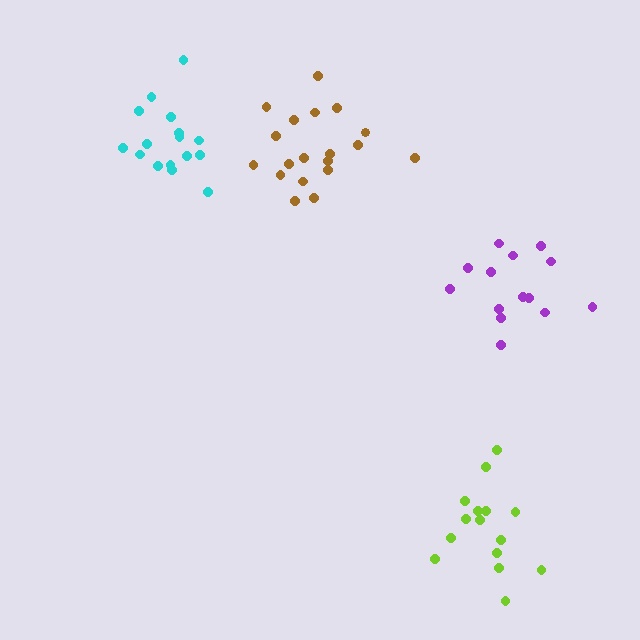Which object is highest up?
The cyan cluster is topmost.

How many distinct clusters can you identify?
There are 4 distinct clusters.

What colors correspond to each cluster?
The clusters are colored: lime, brown, cyan, purple.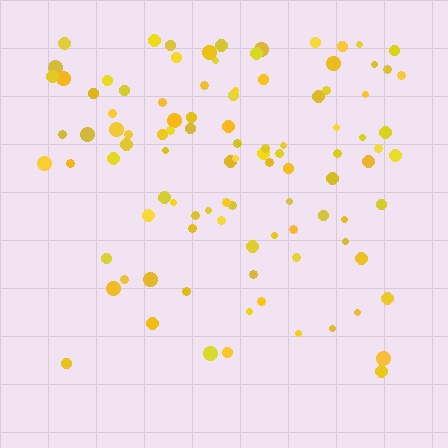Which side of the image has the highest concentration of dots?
The top.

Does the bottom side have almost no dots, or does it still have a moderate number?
Still a moderate number, just noticeably fewer than the top.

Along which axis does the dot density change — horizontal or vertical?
Vertical.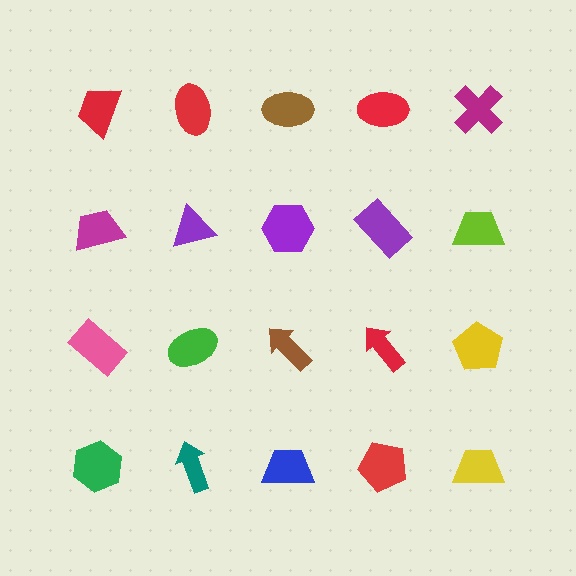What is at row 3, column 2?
A green ellipse.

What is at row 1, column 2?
A red ellipse.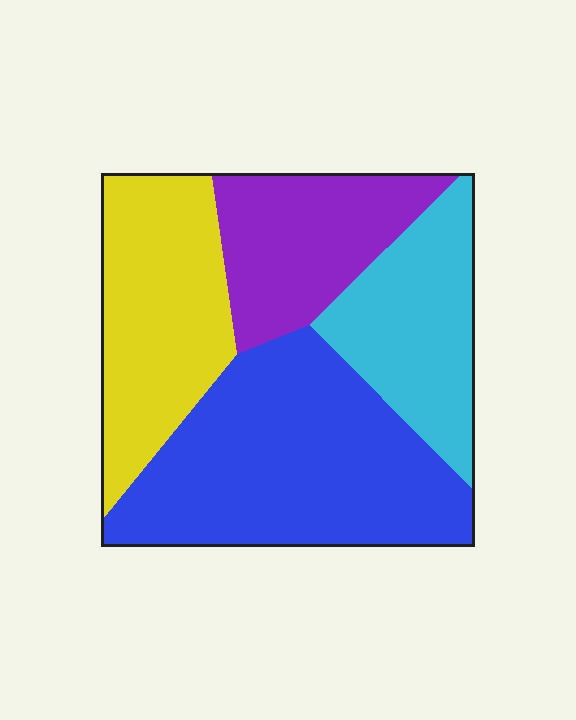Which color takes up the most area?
Blue, at roughly 40%.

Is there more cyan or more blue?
Blue.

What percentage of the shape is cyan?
Cyan takes up about one fifth (1/5) of the shape.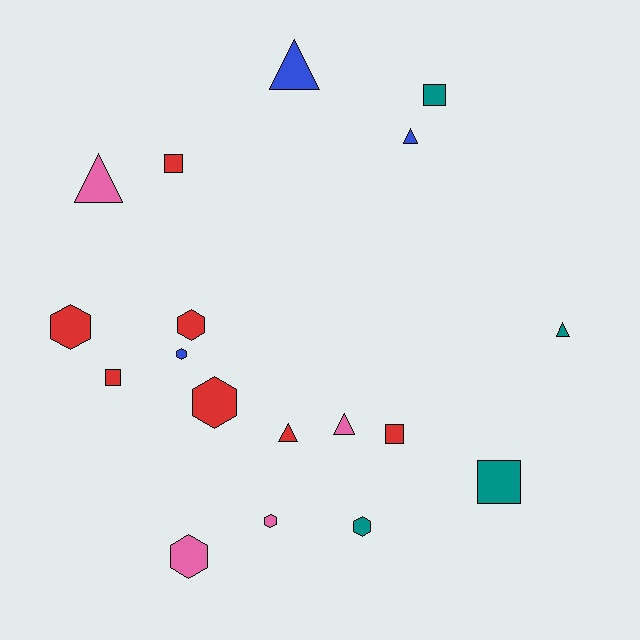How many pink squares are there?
There are no pink squares.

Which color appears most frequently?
Red, with 7 objects.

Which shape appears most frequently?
Hexagon, with 7 objects.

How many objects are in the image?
There are 18 objects.